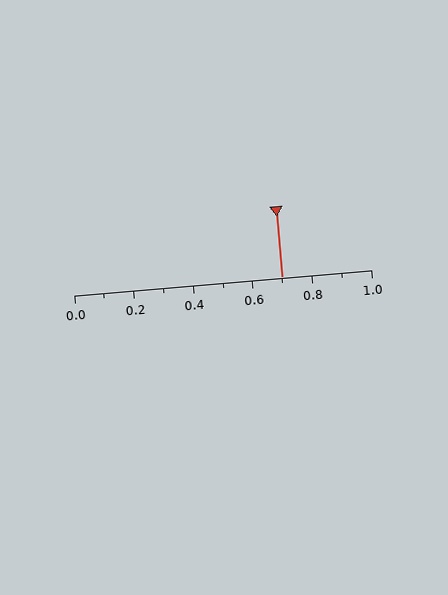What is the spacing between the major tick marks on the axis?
The major ticks are spaced 0.2 apart.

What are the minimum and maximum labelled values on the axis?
The axis runs from 0.0 to 1.0.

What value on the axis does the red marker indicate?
The marker indicates approximately 0.7.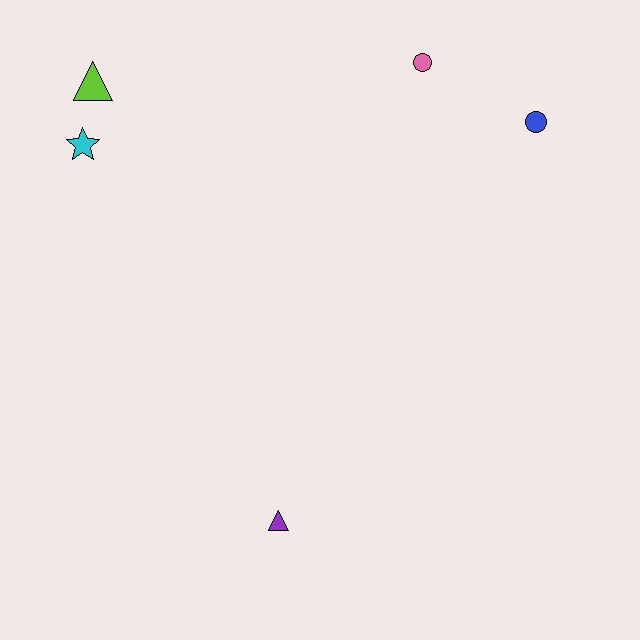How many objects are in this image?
There are 5 objects.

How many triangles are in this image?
There are 2 triangles.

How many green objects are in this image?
There are no green objects.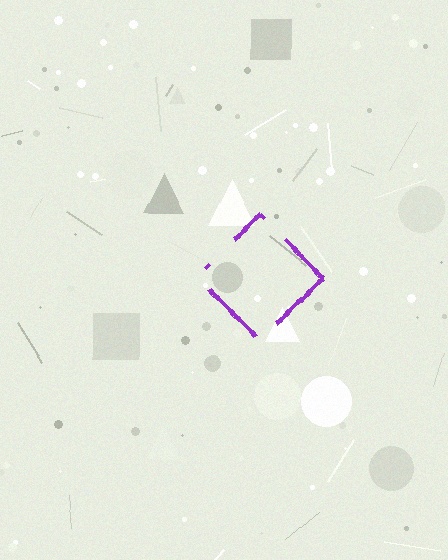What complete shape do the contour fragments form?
The contour fragments form a diamond.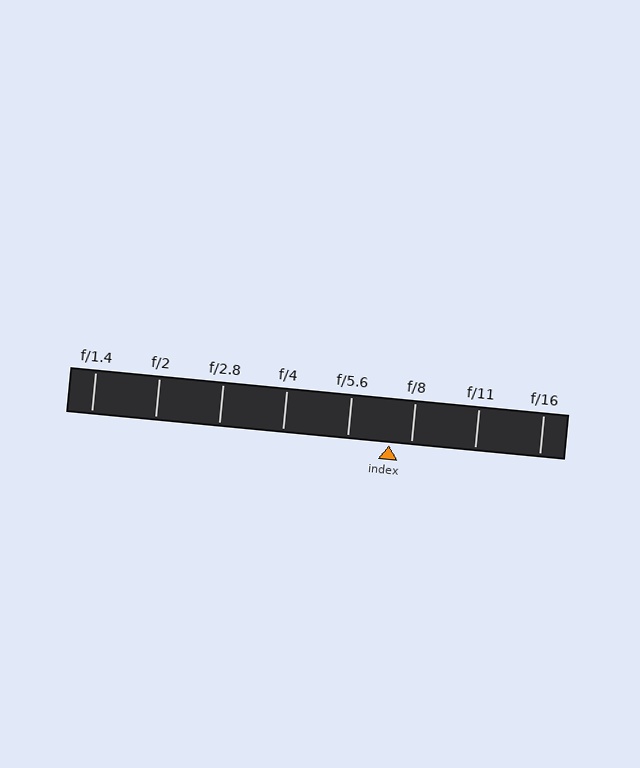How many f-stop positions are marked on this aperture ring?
There are 8 f-stop positions marked.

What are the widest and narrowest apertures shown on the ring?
The widest aperture shown is f/1.4 and the narrowest is f/16.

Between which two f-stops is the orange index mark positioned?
The index mark is between f/5.6 and f/8.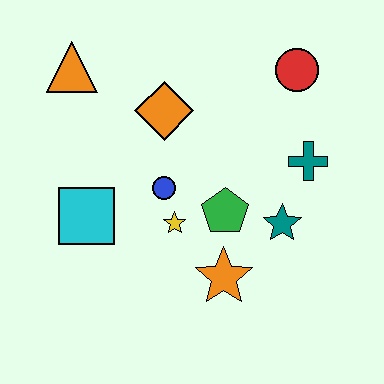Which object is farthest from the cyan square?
The red circle is farthest from the cyan square.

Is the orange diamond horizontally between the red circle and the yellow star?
No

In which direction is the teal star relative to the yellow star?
The teal star is to the right of the yellow star.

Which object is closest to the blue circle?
The yellow star is closest to the blue circle.